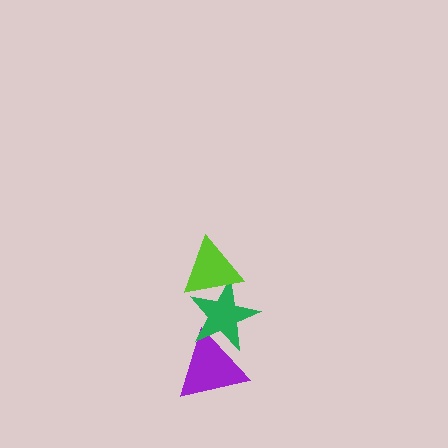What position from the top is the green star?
The green star is 2nd from the top.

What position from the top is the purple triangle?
The purple triangle is 3rd from the top.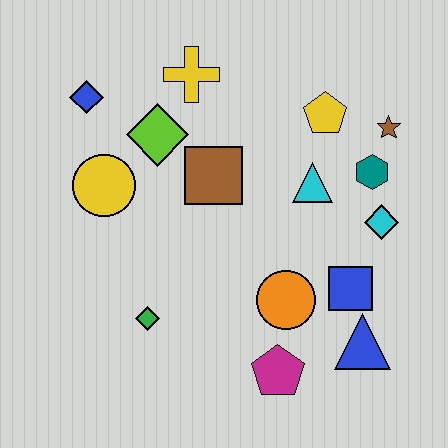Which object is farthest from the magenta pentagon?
The blue diamond is farthest from the magenta pentagon.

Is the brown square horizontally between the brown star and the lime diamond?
Yes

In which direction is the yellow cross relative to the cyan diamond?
The yellow cross is to the left of the cyan diamond.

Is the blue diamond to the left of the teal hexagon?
Yes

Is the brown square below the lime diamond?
Yes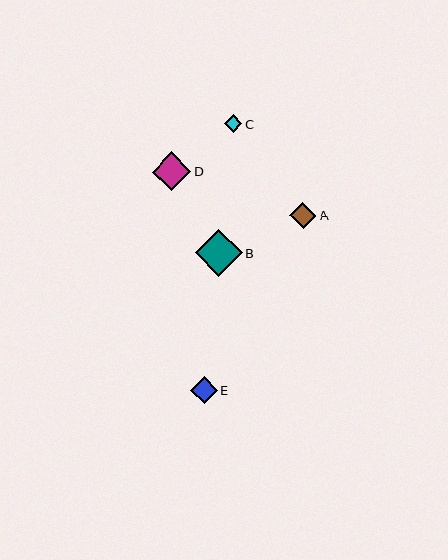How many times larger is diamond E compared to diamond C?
Diamond E is approximately 1.5 times the size of diamond C.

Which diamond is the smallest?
Diamond C is the smallest with a size of approximately 18 pixels.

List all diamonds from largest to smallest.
From largest to smallest: B, D, A, E, C.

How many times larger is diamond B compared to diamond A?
Diamond B is approximately 1.8 times the size of diamond A.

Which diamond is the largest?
Diamond B is the largest with a size of approximately 47 pixels.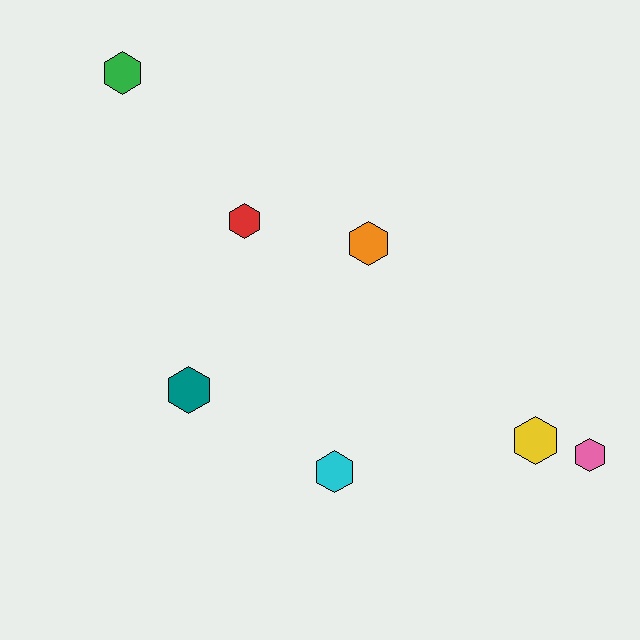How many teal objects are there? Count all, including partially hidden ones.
There is 1 teal object.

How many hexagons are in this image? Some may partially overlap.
There are 7 hexagons.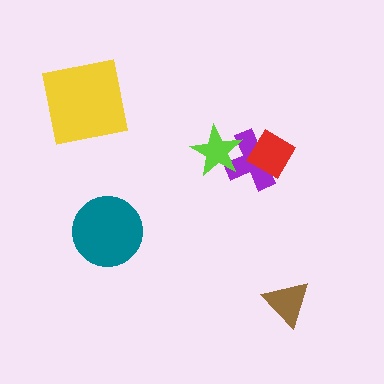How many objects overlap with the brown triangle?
0 objects overlap with the brown triangle.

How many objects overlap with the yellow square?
0 objects overlap with the yellow square.